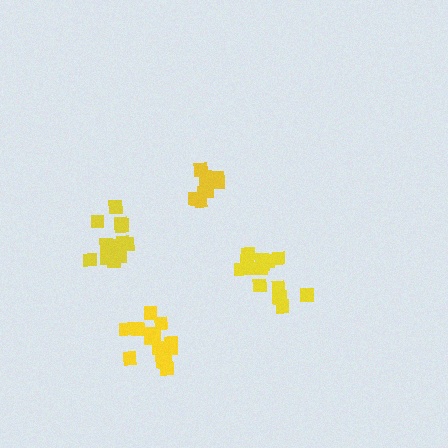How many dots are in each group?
Group 1: 17 dots, Group 2: 16 dots, Group 3: 11 dots, Group 4: 12 dots (56 total).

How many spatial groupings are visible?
There are 4 spatial groupings.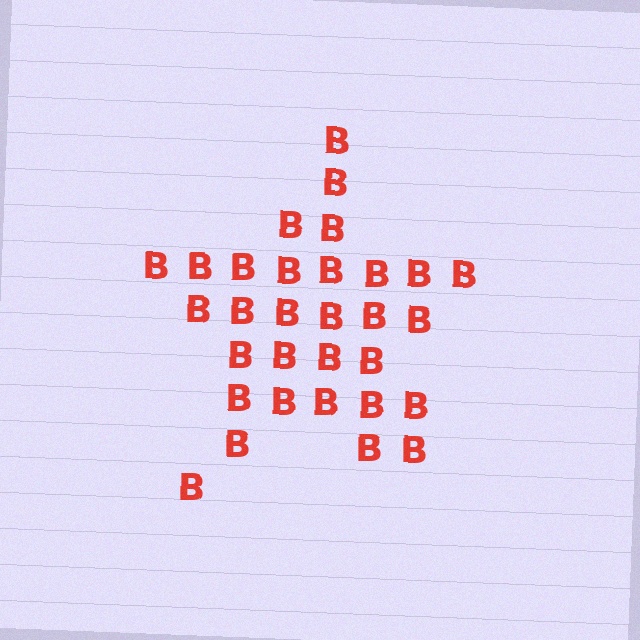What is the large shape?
The large shape is a star.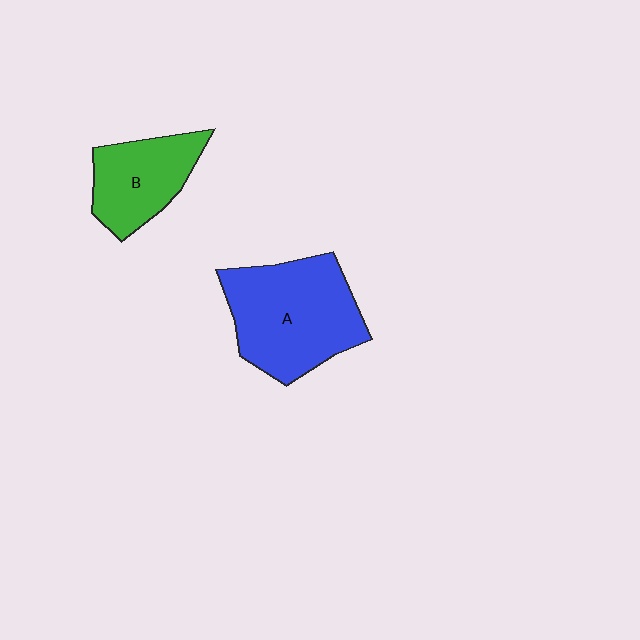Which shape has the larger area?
Shape A (blue).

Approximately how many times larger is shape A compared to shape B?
Approximately 1.6 times.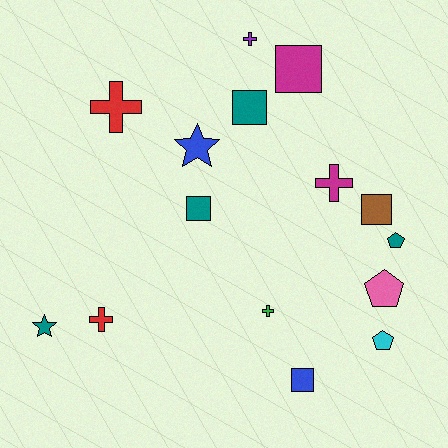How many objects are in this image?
There are 15 objects.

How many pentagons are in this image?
There are 3 pentagons.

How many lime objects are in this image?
There are no lime objects.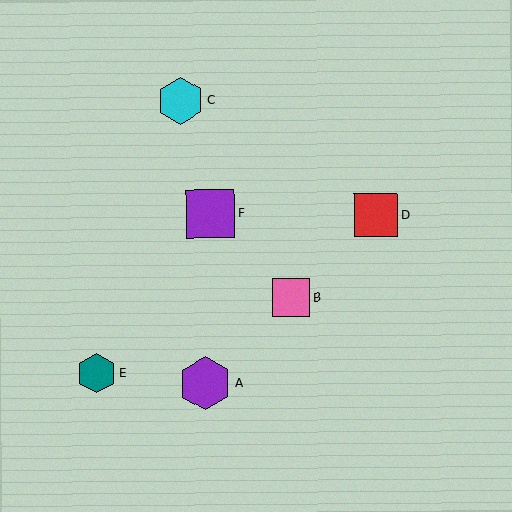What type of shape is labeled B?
Shape B is a pink square.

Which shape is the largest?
The purple hexagon (labeled A) is the largest.